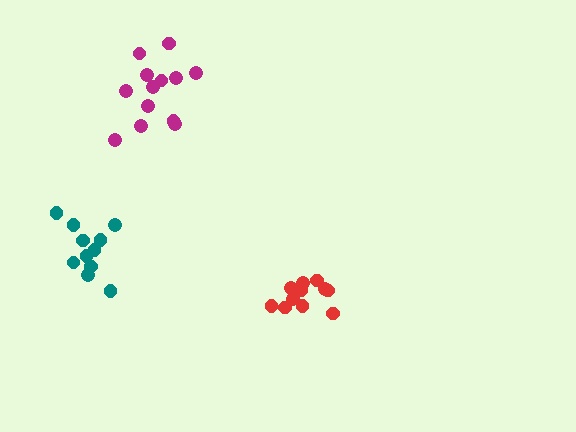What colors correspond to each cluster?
The clusters are colored: teal, red, magenta.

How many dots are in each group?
Group 1: 11 dots, Group 2: 11 dots, Group 3: 13 dots (35 total).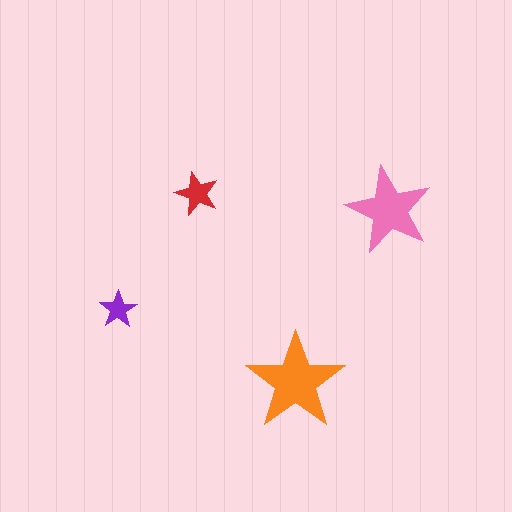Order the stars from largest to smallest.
the orange one, the pink one, the red one, the purple one.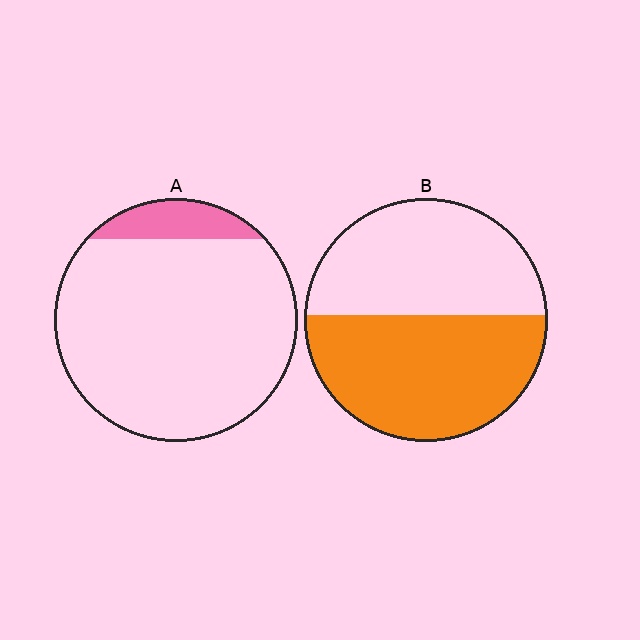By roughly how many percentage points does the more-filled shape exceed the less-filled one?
By roughly 40 percentage points (B over A).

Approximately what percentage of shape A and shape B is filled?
A is approximately 10% and B is approximately 55%.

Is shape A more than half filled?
No.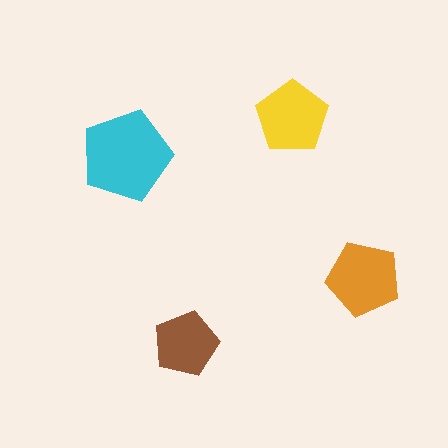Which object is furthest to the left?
The cyan pentagon is leftmost.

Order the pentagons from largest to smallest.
the cyan one, the orange one, the yellow one, the brown one.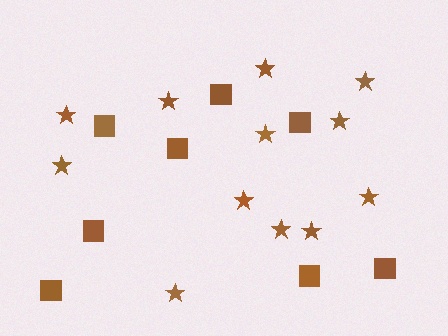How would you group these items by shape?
There are 2 groups: one group of squares (8) and one group of stars (12).